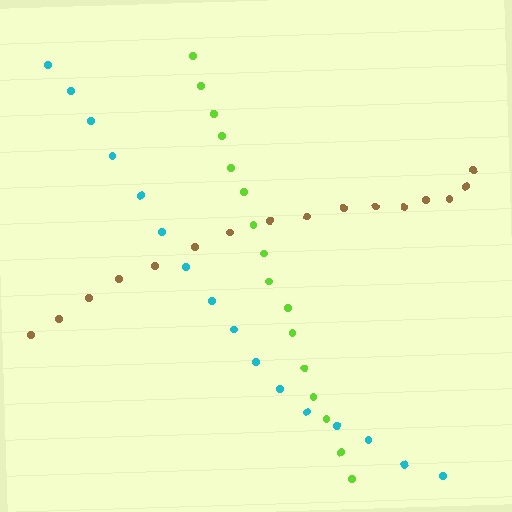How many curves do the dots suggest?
There are 3 distinct paths.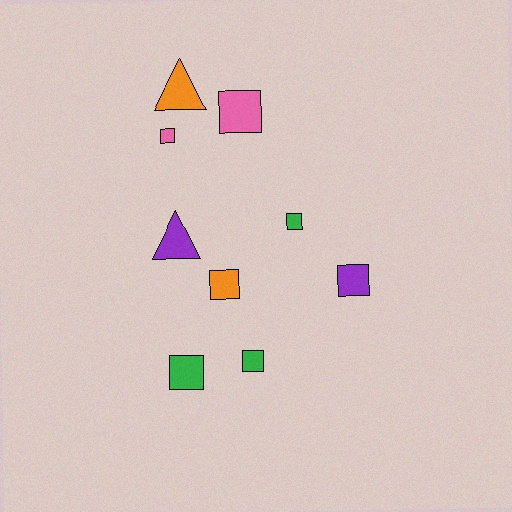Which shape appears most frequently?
Square, with 7 objects.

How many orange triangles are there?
There is 1 orange triangle.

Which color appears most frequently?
Green, with 3 objects.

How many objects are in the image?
There are 9 objects.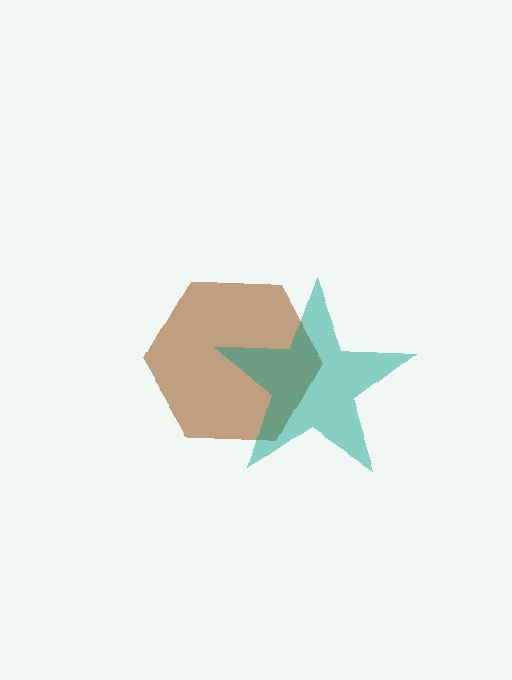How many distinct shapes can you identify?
There are 2 distinct shapes: a brown hexagon, a teal star.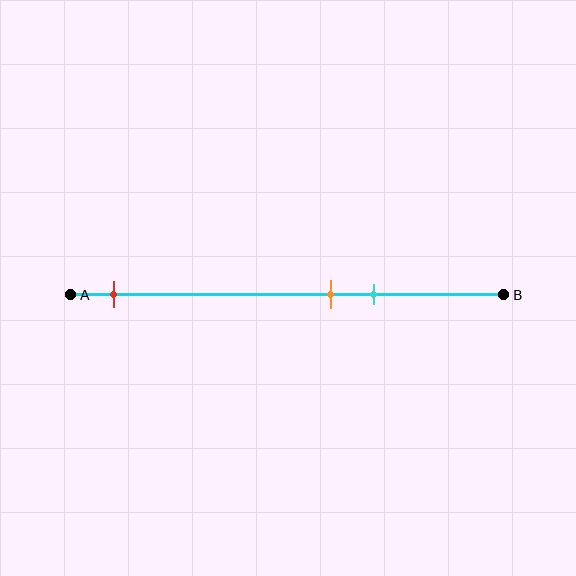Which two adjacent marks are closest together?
The orange and cyan marks are the closest adjacent pair.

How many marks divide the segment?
There are 3 marks dividing the segment.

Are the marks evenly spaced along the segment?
No, the marks are not evenly spaced.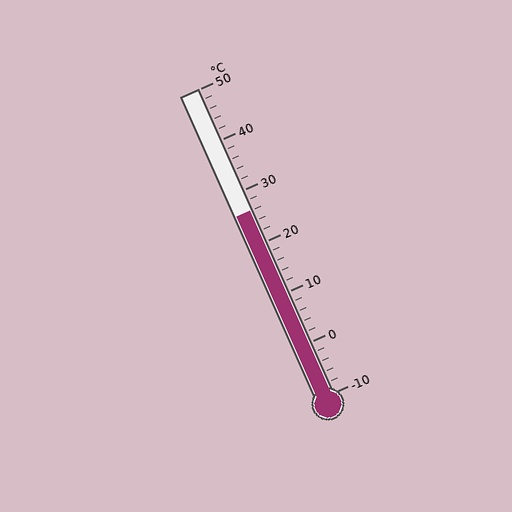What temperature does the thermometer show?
The thermometer shows approximately 26°C.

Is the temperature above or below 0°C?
The temperature is above 0°C.